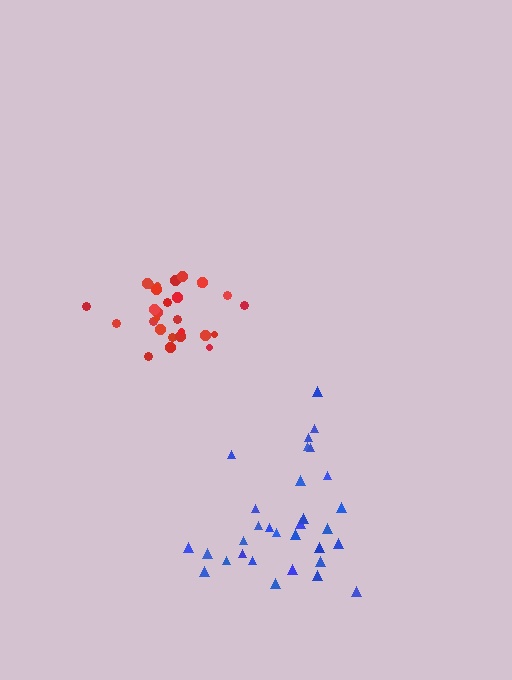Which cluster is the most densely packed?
Red.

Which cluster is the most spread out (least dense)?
Blue.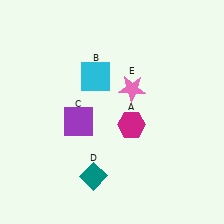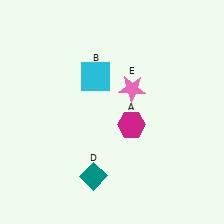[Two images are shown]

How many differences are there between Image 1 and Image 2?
There is 1 difference between the two images.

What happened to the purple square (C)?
The purple square (C) was removed in Image 2. It was in the bottom-left area of Image 1.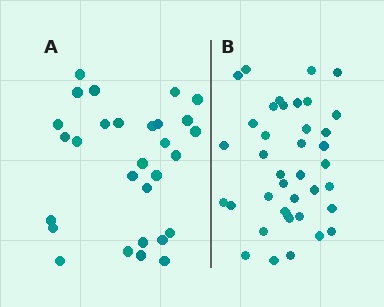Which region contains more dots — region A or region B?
Region B (the right region) has more dots.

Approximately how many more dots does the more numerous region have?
Region B has roughly 10 or so more dots than region A.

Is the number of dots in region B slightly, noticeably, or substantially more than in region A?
Region B has noticeably more, but not dramatically so. The ratio is roughly 1.3 to 1.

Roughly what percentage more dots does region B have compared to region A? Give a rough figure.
About 35% more.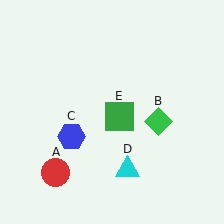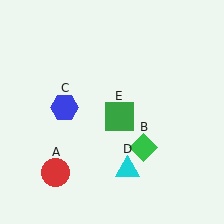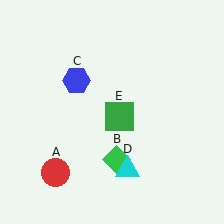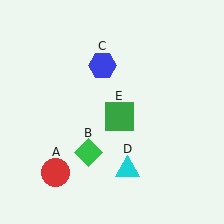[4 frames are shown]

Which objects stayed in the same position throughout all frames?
Red circle (object A) and cyan triangle (object D) and green square (object E) remained stationary.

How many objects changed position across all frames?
2 objects changed position: green diamond (object B), blue hexagon (object C).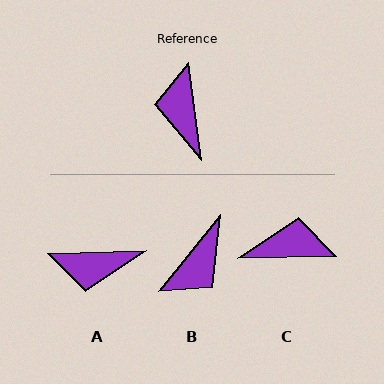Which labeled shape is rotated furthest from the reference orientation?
B, about 134 degrees away.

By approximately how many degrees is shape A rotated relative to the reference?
Approximately 84 degrees counter-clockwise.